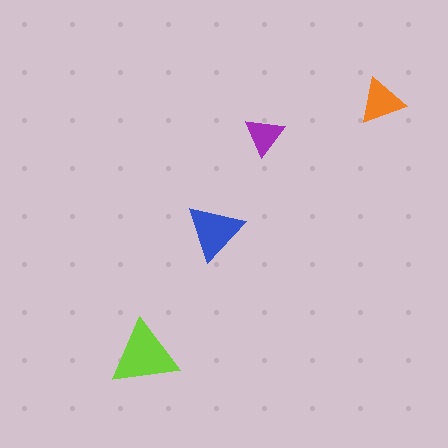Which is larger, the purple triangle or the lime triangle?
The lime one.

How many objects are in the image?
There are 4 objects in the image.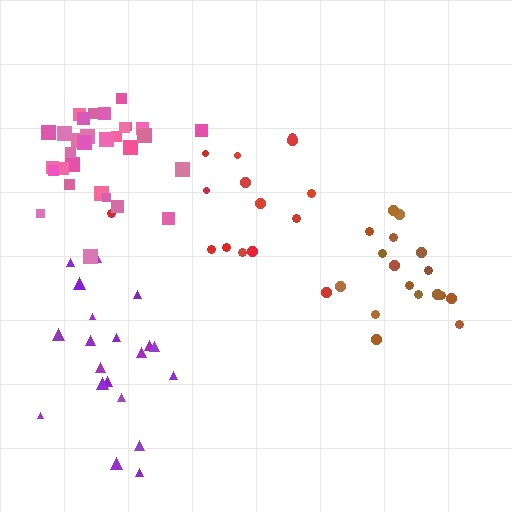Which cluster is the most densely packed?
Pink.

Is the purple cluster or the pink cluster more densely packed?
Pink.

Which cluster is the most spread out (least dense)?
Red.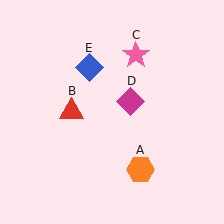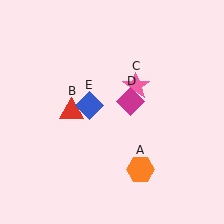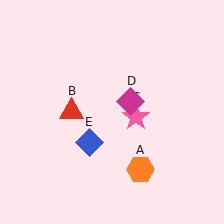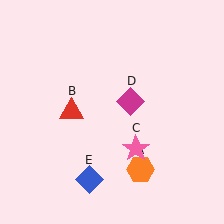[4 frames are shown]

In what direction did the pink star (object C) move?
The pink star (object C) moved down.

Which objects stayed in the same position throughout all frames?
Orange hexagon (object A) and red triangle (object B) and magenta diamond (object D) remained stationary.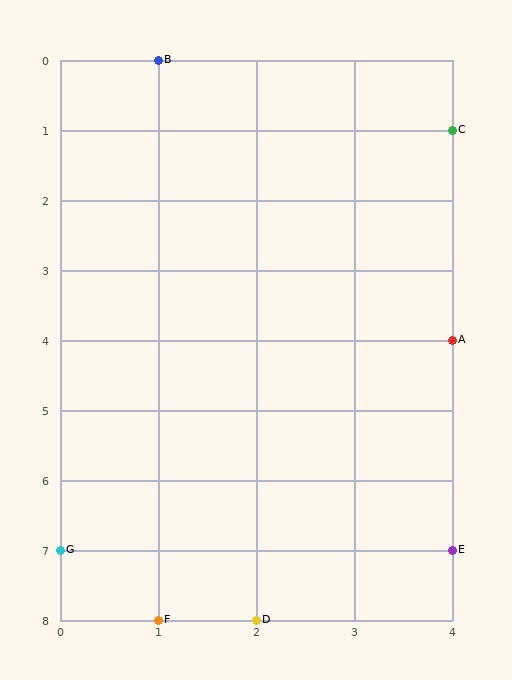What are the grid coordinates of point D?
Point D is at grid coordinates (2, 8).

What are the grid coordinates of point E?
Point E is at grid coordinates (4, 7).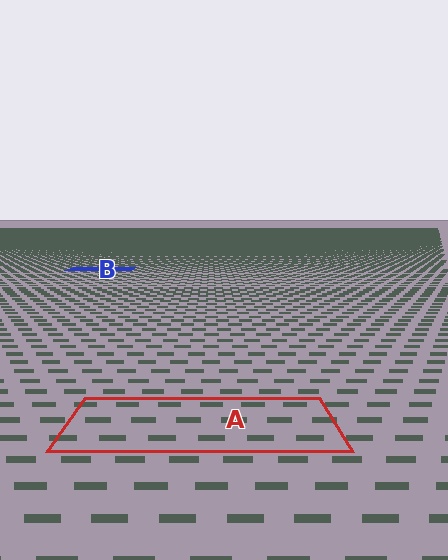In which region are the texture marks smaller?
The texture marks are smaller in region B, because it is farther away.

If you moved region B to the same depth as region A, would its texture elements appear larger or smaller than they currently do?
They would appear larger. At a closer depth, the same texture elements are projected at a bigger on-screen size.